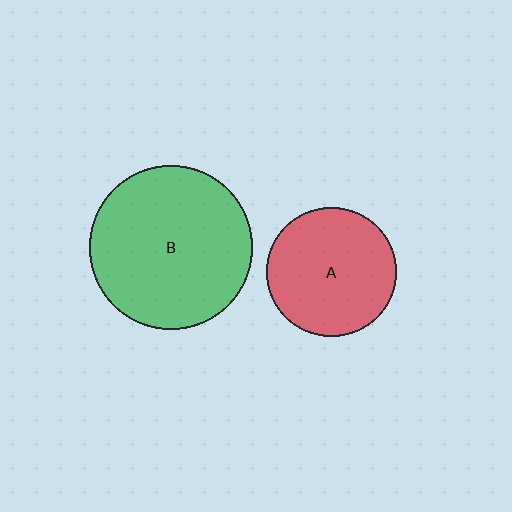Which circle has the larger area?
Circle B (green).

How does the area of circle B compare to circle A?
Approximately 1.6 times.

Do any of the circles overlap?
No, none of the circles overlap.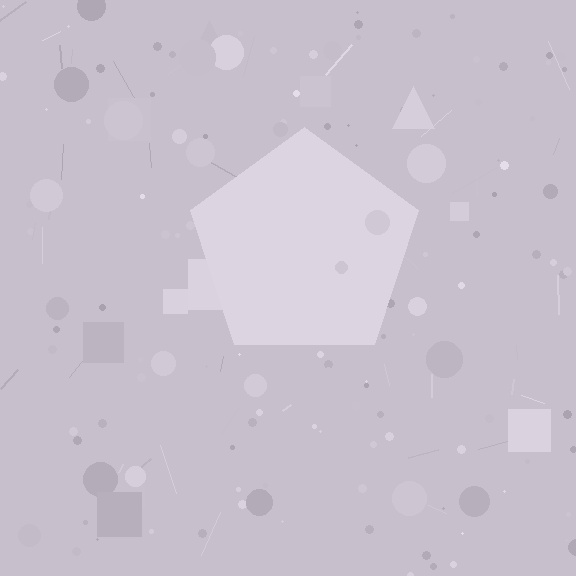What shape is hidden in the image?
A pentagon is hidden in the image.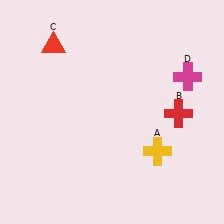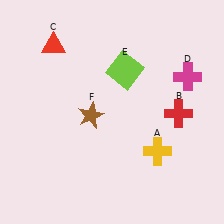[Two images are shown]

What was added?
A lime square (E), a brown star (F) were added in Image 2.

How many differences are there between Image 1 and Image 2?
There are 2 differences between the two images.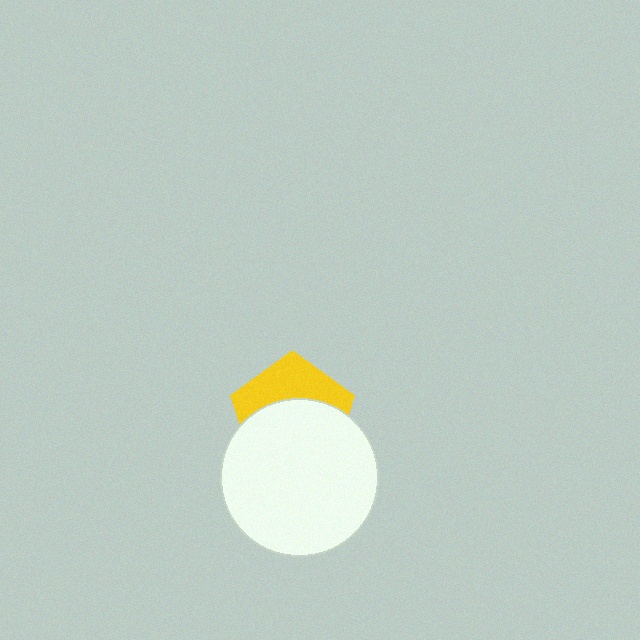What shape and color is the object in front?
The object in front is a white circle.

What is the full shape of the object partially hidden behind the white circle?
The partially hidden object is a yellow pentagon.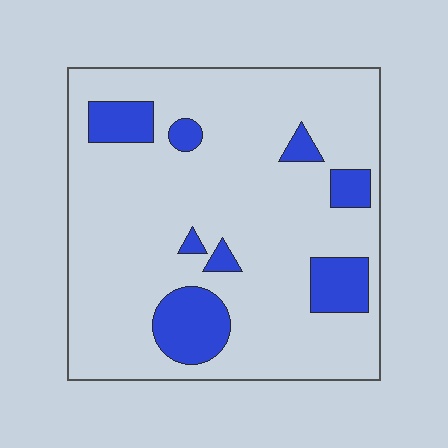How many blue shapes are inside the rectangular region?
8.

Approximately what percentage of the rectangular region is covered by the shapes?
Approximately 15%.